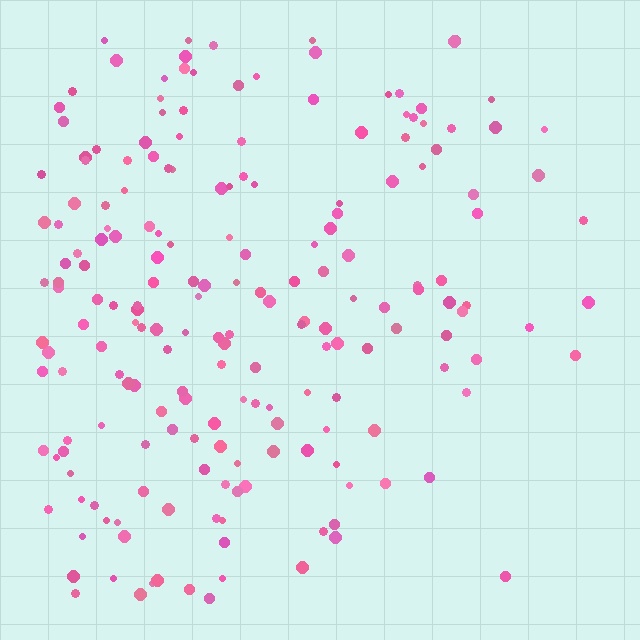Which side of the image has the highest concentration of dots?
The left.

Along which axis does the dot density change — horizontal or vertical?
Horizontal.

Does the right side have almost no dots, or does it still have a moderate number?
Still a moderate number, just noticeably fewer than the left.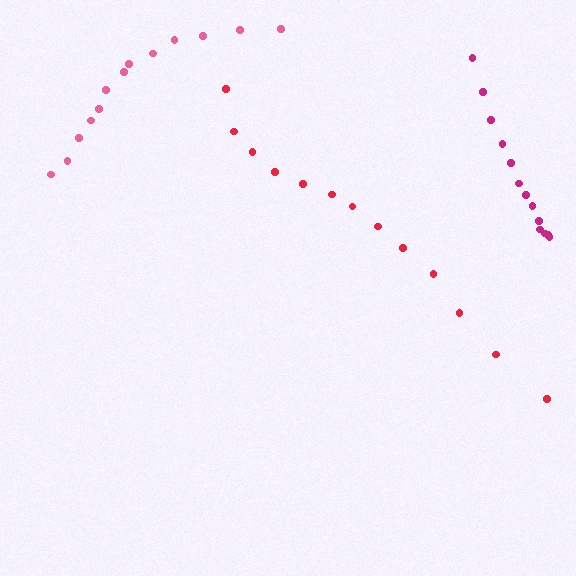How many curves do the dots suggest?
There are 3 distinct paths.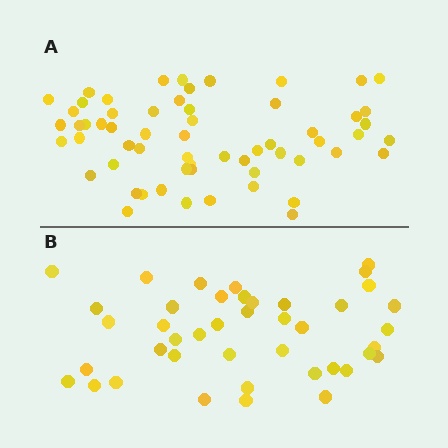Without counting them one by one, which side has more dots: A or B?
Region A (the top region) has more dots.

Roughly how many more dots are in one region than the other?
Region A has approximately 20 more dots than region B.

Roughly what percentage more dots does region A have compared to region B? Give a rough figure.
About 45% more.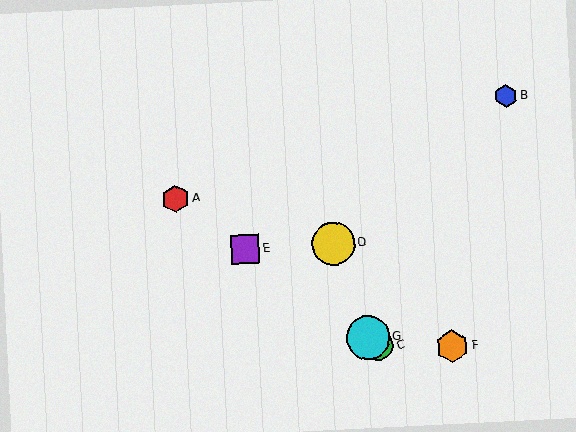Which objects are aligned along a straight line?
Objects A, C, E, G are aligned along a straight line.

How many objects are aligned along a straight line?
4 objects (A, C, E, G) are aligned along a straight line.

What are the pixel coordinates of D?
Object D is at (333, 244).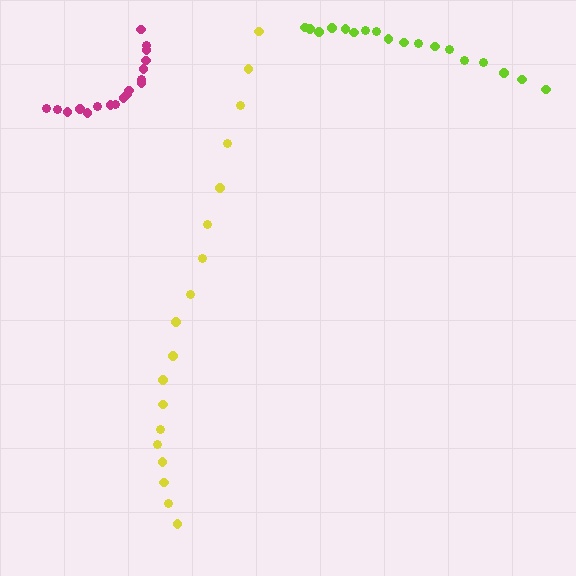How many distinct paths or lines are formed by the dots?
There are 3 distinct paths.